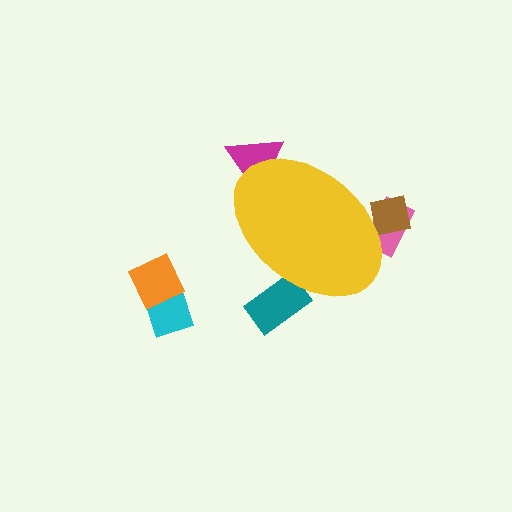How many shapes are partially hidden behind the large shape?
4 shapes are partially hidden.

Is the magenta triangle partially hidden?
Yes, the magenta triangle is partially hidden behind the yellow ellipse.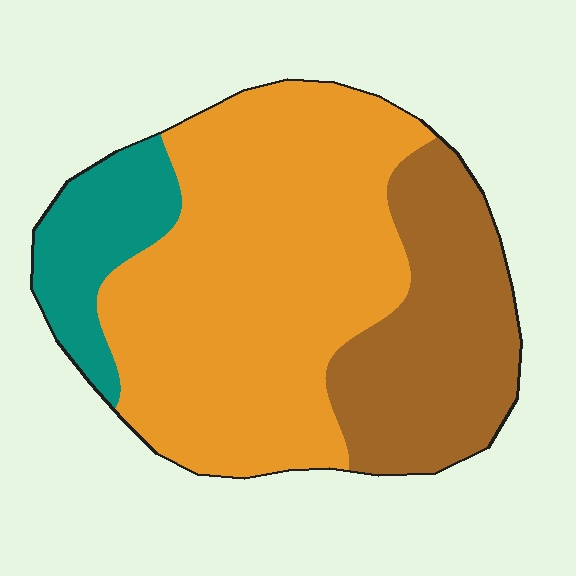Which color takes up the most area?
Orange, at roughly 60%.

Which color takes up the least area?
Teal, at roughly 15%.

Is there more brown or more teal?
Brown.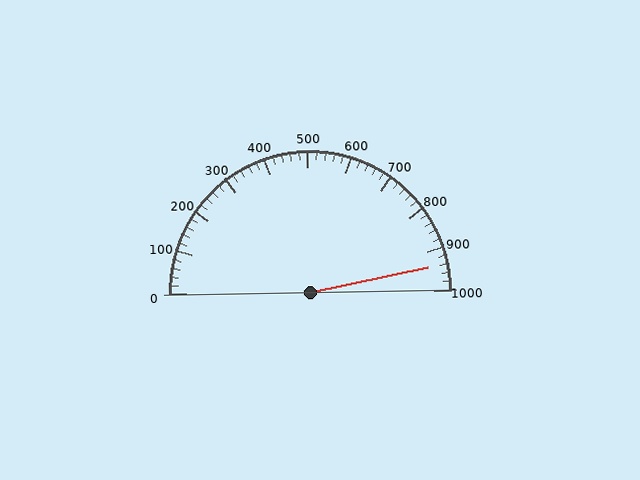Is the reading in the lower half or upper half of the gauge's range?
The reading is in the upper half of the range (0 to 1000).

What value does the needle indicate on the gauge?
The needle indicates approximately 940.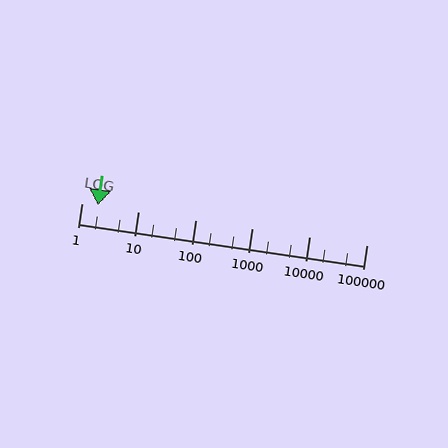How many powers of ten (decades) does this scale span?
The scale spans 5 decades, from 1 to 100000.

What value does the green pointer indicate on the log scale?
The pointer indicates approximately 1.9.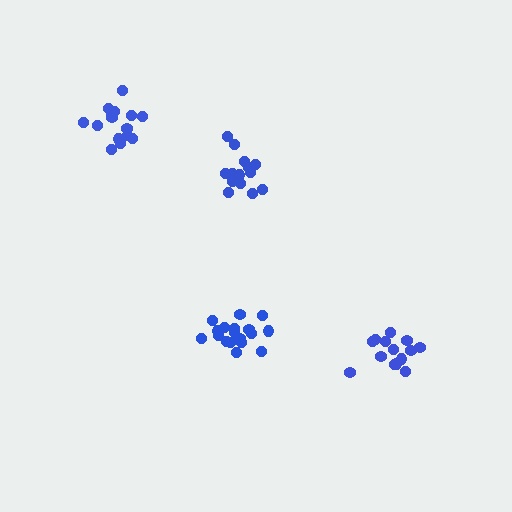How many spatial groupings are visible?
There are 4 spatial groupings.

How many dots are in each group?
Group 1: 15 dots, Group 2: 18 dots, Group 3: 15 dots, Group 4: 14 dots (62 total).